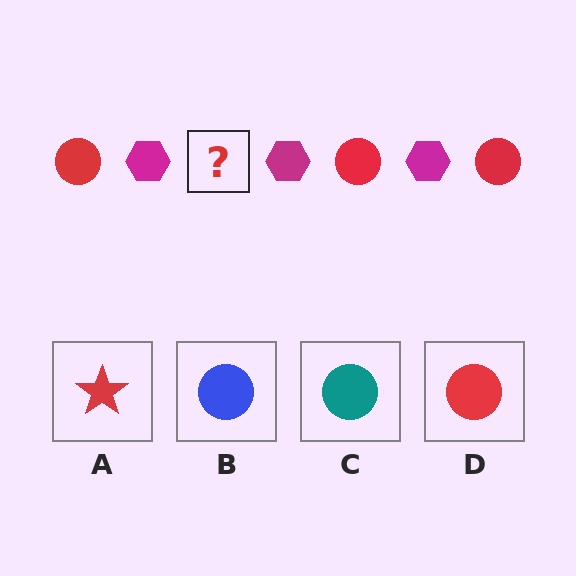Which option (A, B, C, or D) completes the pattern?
D.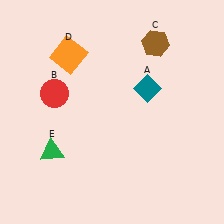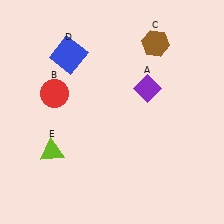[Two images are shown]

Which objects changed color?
A changed from teal to purple. D changed from orange to blue. E changed from green to lime.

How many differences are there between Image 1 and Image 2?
There are 3 differences between the two images.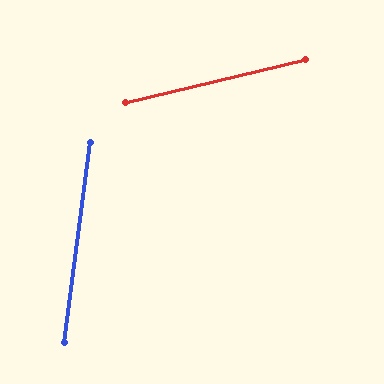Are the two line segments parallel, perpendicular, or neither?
Neither parallel nor perpendicular — they differ by about 69°.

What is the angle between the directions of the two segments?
Approximately 69 degrees.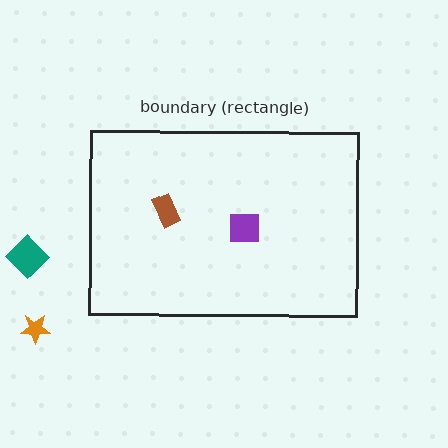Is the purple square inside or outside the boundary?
Inside.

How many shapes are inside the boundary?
2 inside, 2 outside.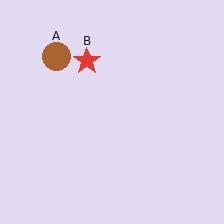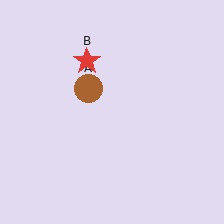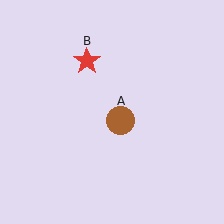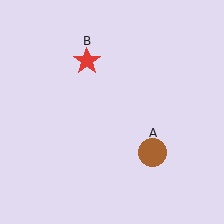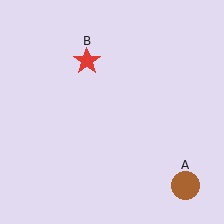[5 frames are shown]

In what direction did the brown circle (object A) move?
The brown circle (object A) moved down and to the right.